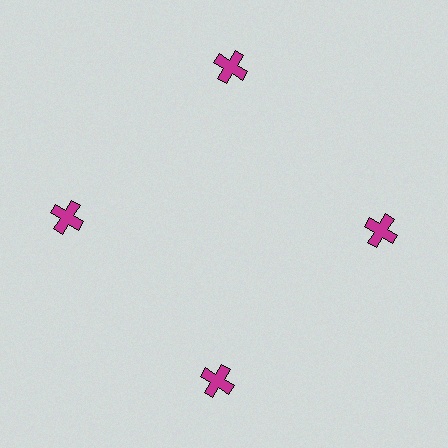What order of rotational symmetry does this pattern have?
This pattern has 4-fold rotational symmetry.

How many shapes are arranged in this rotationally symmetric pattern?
There are 4 shapes, arranged in 4 groups of 1.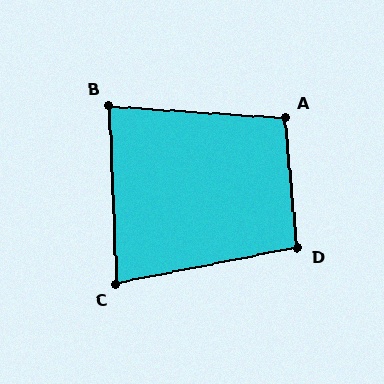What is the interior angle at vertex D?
Approximately 96 degrees (obtuse).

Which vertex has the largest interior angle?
A, at approximately 99 degrees.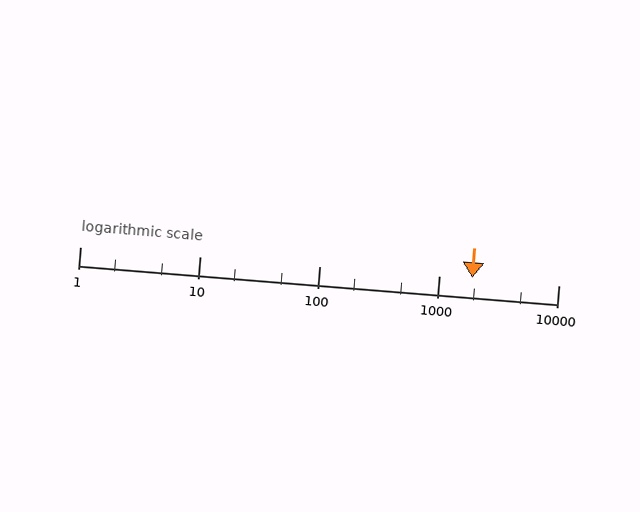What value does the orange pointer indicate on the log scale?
The pointer indicates approximately 1900.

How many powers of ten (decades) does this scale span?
The scale spans 4 decades, from 1 to 10000.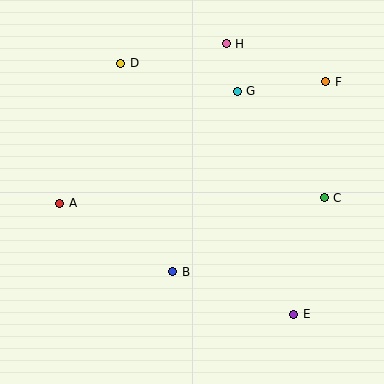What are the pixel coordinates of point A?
Point A is at (60, 203).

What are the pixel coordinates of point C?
Point C is at (324, 198).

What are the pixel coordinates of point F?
Point F is at (326, 82).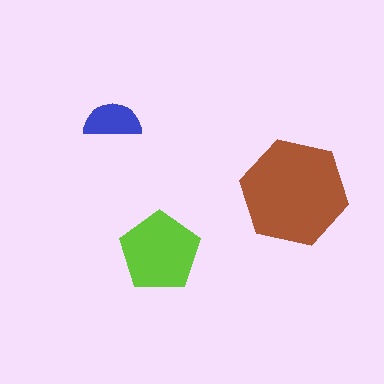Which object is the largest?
The brown hexagon.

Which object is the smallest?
The blue semicircle.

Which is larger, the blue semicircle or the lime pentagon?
The lime pentagon.